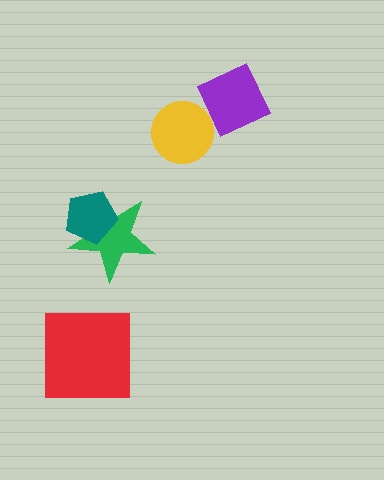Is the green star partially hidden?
Yes, it is partially covered by another shape.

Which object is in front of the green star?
The teal pentagon is in front of the green star.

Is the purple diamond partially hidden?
No, no other shape covers it.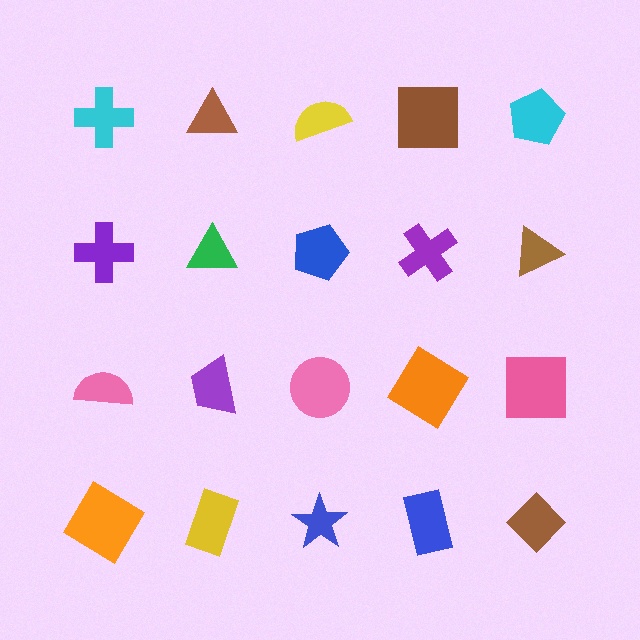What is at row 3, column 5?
A pink square.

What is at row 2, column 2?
A green triangle.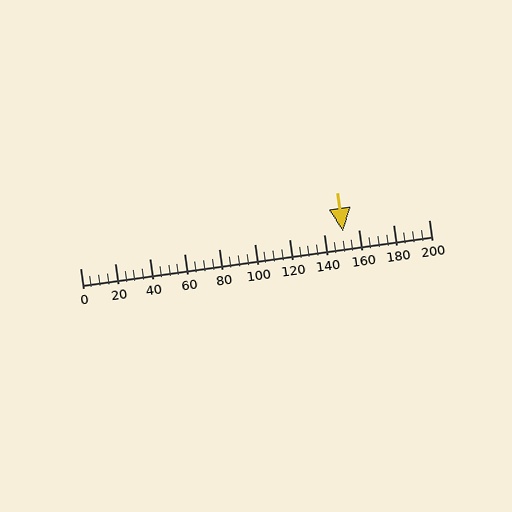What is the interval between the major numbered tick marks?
The major tick marks are spaced 20 units apart.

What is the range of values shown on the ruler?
The ruler shows values from 0 to 200.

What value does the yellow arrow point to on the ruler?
The yellow arrow points to approximately 151.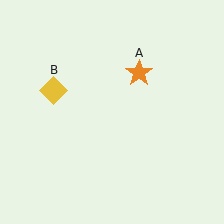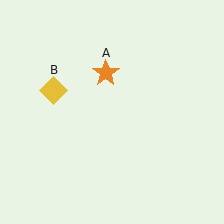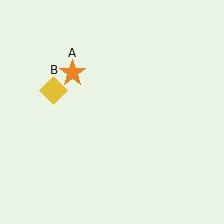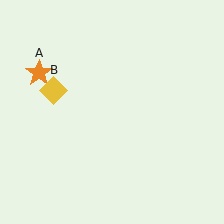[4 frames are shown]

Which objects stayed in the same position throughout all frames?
Yellow diamond (object B) remained stationary.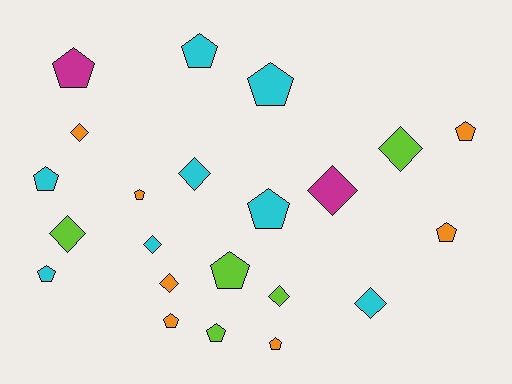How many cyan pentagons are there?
There are 5 cyan pentagons.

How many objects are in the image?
There are 22 objects.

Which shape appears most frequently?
Pentagon, with 13 objects.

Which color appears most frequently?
Cyan, with 8 objects.